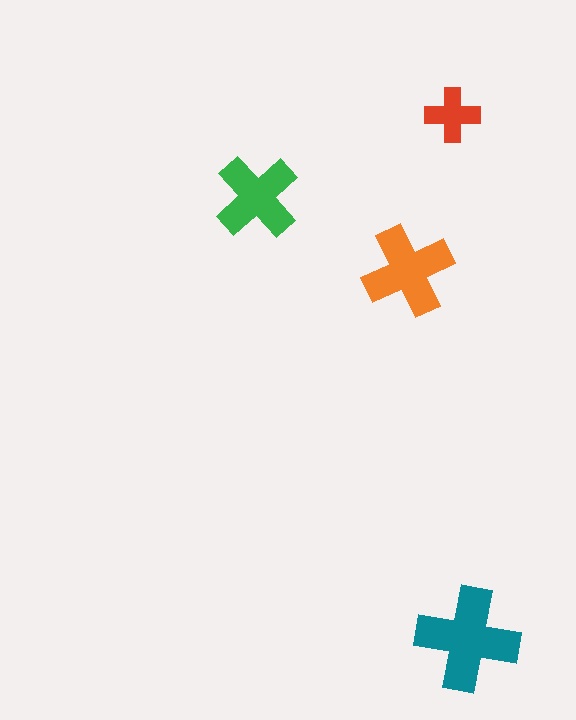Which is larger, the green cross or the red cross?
The green one.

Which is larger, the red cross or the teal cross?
The teal one.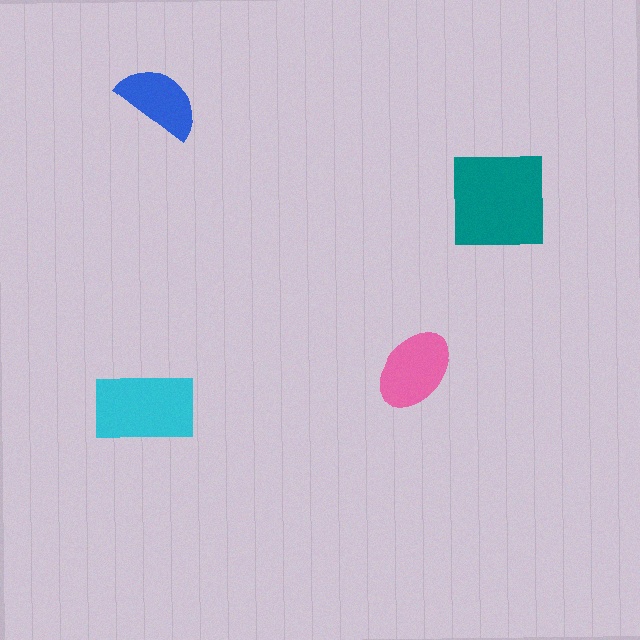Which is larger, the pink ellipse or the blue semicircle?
The pink ellipse.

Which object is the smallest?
The blue semicircle.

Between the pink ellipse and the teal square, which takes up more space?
The teal square.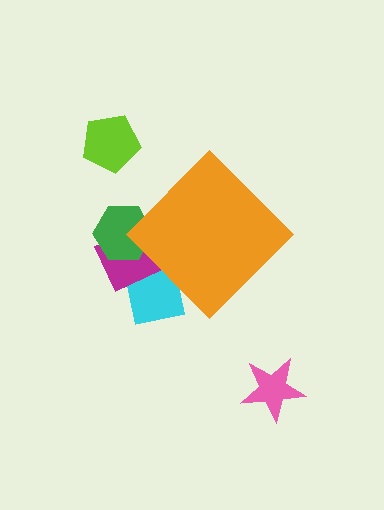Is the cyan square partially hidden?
Yes, the cyan square is partially hidden behind the orange diamond.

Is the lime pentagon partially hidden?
No, the lime pentagon is fully visible.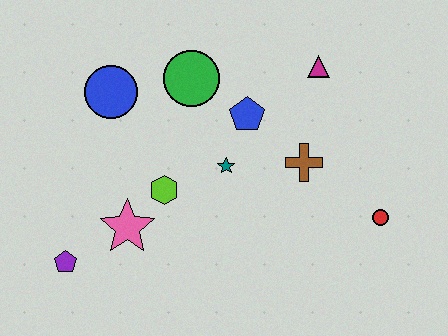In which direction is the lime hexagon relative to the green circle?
The lime hexagon is below the green circle.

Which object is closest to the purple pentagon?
The pink star is closest to the purple pentagon.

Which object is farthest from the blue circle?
The red circle is farthest from the blue circle.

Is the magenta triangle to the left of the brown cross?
No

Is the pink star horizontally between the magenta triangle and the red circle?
No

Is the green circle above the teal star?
Yes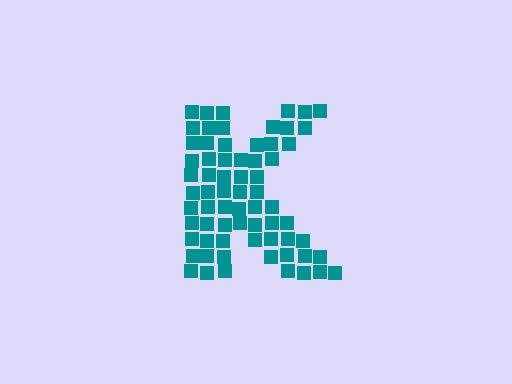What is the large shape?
The large shape is the letter K.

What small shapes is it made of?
It is made of small squares.